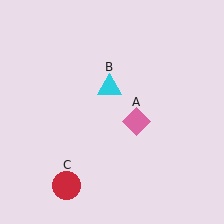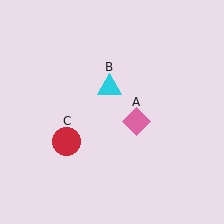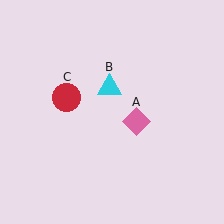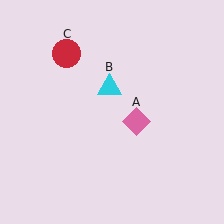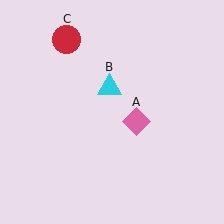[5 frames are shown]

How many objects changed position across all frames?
1 object changed position: red circle (object C).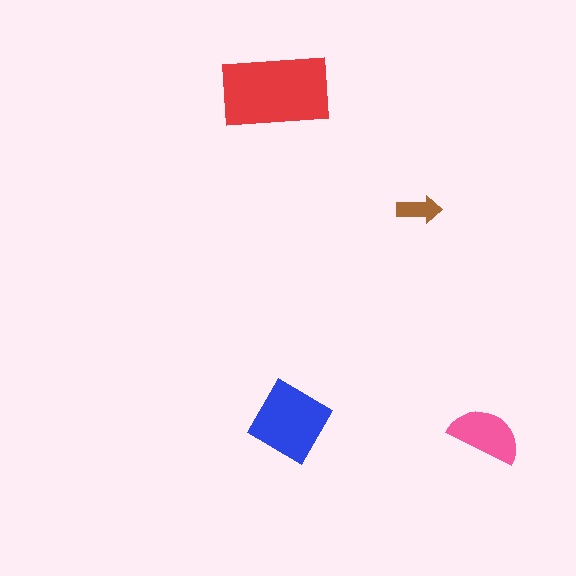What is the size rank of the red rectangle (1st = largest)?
1st.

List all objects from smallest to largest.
The brown arrow, the pink semicircle, the blue diamond, the red rectangle.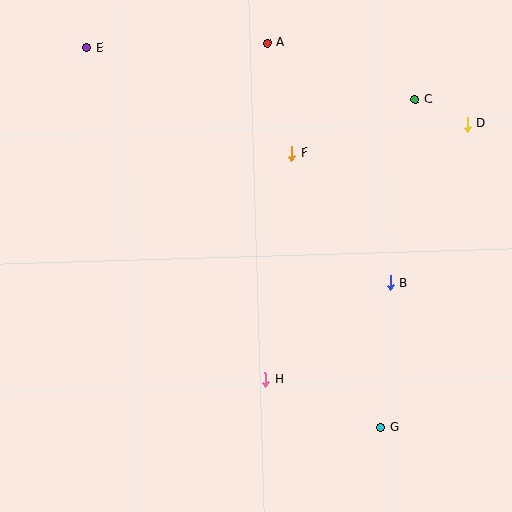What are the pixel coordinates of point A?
Point A is at (267, 43).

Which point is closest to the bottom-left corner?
Point H is closest to the bottom-left corner.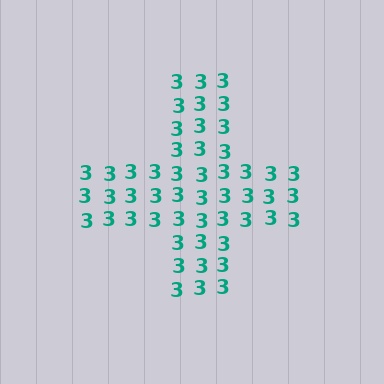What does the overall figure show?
The overall figure shows a cross.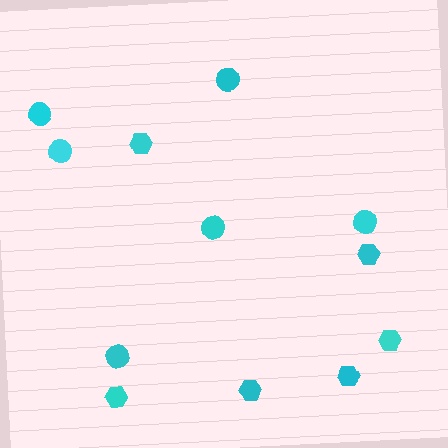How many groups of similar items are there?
There are 2 groups: one group of hexagons (6) and one group of circles (6).